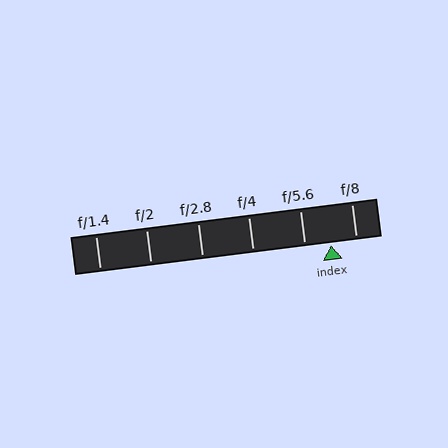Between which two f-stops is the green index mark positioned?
The index mark is between f/5.6 and f/8.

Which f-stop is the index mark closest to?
The index mark is closest to f/8.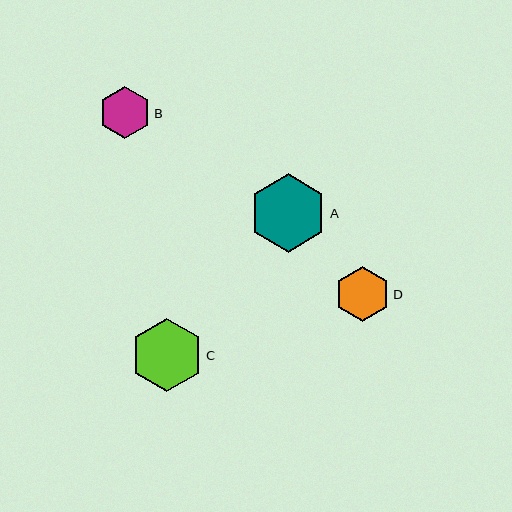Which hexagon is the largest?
Hexagon A is the largest with a size of approximately 78 pixels.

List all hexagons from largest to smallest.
From largest to smallest: A, C, D, B.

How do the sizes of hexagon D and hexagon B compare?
Hexagon D and hexagon B are approximately the same size.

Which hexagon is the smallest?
Hexagon B is the smallest with a size of approximately 52 pixels.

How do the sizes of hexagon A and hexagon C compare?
Hexagon A and hexagon C are approximately the same size.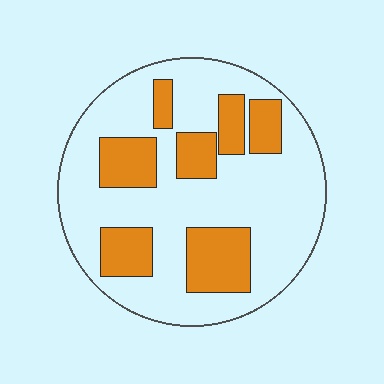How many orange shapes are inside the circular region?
7.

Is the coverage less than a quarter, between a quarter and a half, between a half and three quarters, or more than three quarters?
Between a quarter and a half.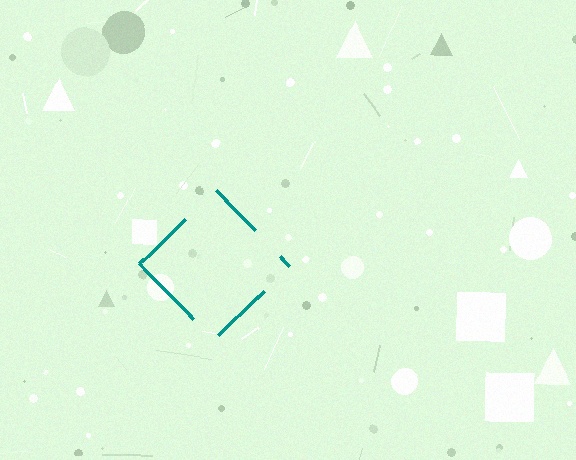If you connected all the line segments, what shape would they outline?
They would outline a diamond.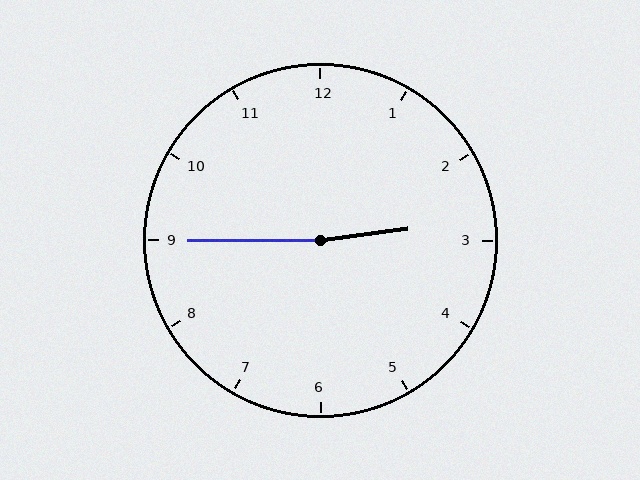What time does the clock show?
2:45.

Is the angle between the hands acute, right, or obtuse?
It is obtuse.